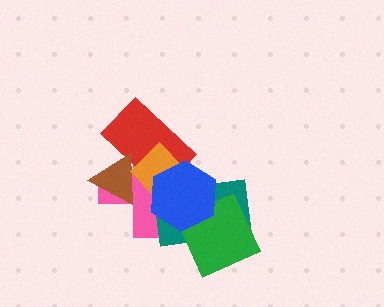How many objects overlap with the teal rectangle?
4 objects overlap with the teal rectangle.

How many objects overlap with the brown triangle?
3 objects overlap with the brown triangle.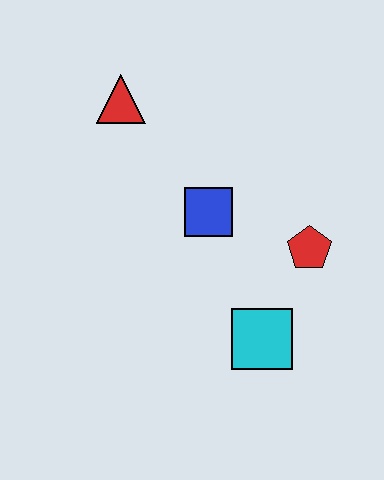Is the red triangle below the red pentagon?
No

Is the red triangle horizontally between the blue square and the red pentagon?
No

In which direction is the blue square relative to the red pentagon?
The blue square is to the left of the red pentagon.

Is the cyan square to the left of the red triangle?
No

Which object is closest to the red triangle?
The blue square is closest to the red triangle.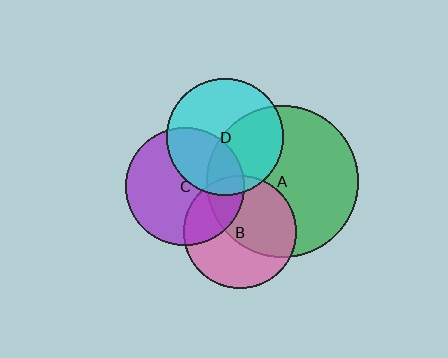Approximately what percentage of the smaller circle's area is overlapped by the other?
Approximately 20%.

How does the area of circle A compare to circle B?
Approximately 1.8 times.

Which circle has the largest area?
Circle A (green).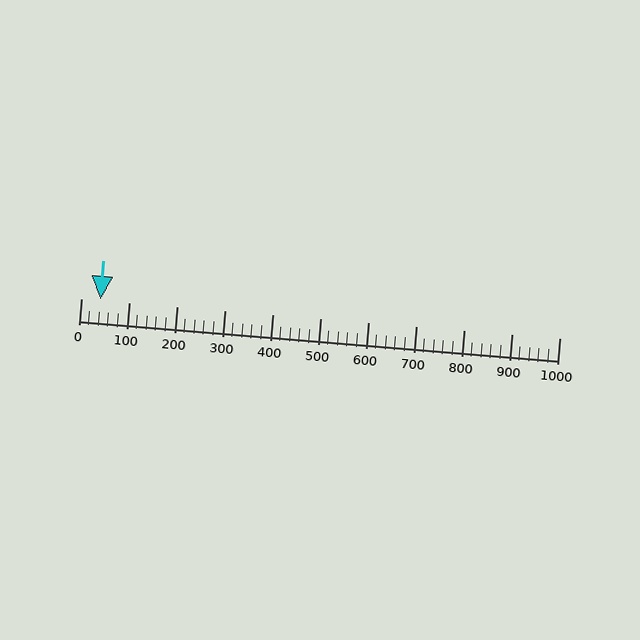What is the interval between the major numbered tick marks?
The major tick marks are spaced 100 units apart.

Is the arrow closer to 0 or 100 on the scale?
The arrow is closer to 0.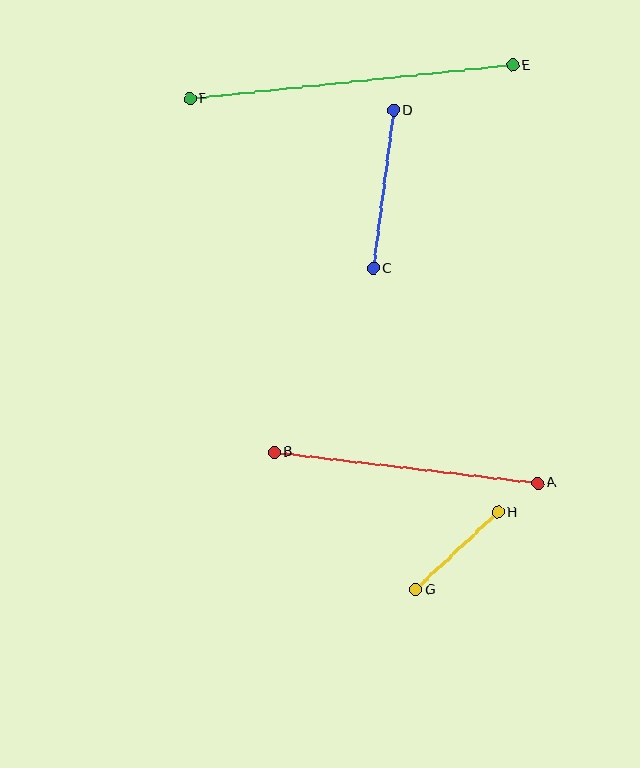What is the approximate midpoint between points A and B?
The midpoint is at approximately (406, 468) pixels.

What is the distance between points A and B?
The distance is approximately 266 pixels.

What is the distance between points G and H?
The distance is approximately 113 pixels.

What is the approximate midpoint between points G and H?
The midpoint is at approximately (457, 551) pixels.